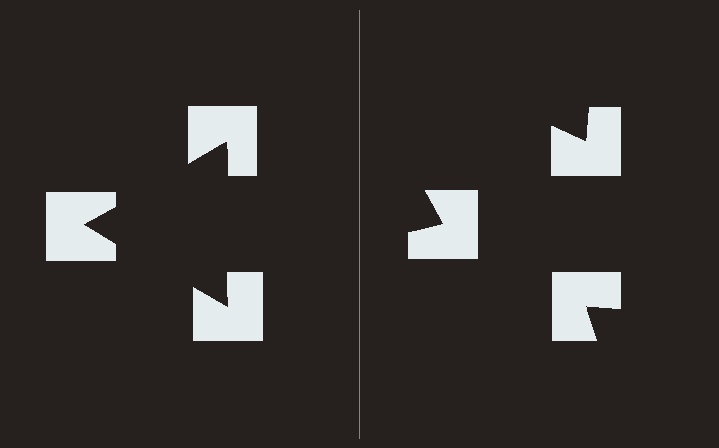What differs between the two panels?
The notched squares are positioned identically on both sides; only the wedge orientations differ. On the left they align to a triangle; on the right they are misaligned.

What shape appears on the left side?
An illusory triangle.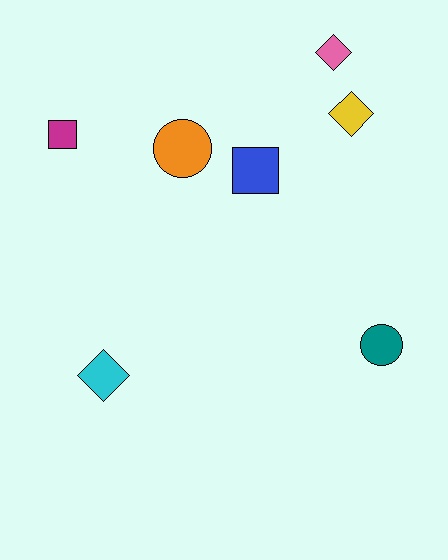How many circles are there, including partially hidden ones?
There are 2 circles.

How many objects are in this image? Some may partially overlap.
There are 7 objects.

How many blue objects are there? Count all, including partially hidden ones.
There is 1 blue object.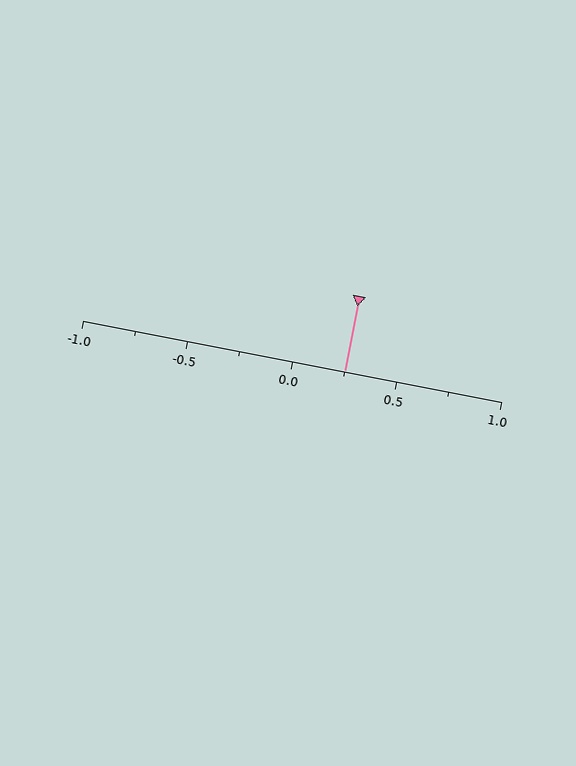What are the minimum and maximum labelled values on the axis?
The axis runs from -1.0 to 1.0.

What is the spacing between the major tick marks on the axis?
The major ticks are spaced 0.5 apart.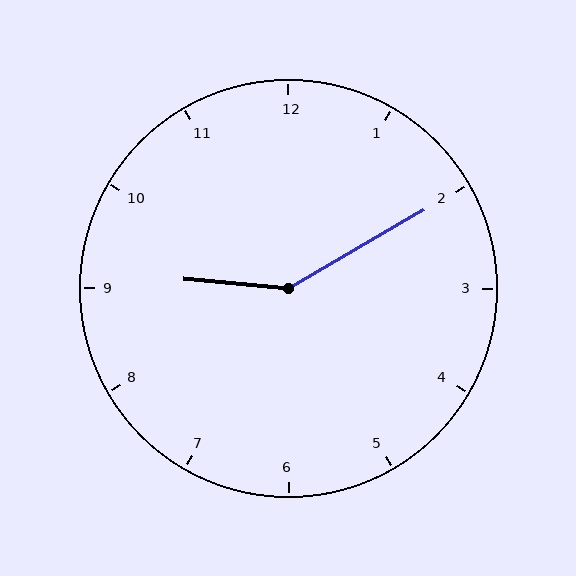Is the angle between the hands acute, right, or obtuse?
It is obtuse.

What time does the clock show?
9:10.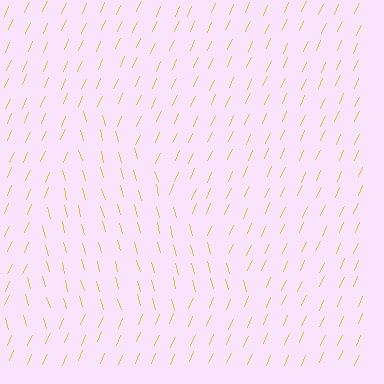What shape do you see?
I see a triangle.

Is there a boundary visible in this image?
Yes, there is a texture boundary formed by a change in line orientation.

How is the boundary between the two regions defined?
The boundary is defined purely by a change in line orientation (approximately 40 degrees difference). All lines are the same color and thickness.